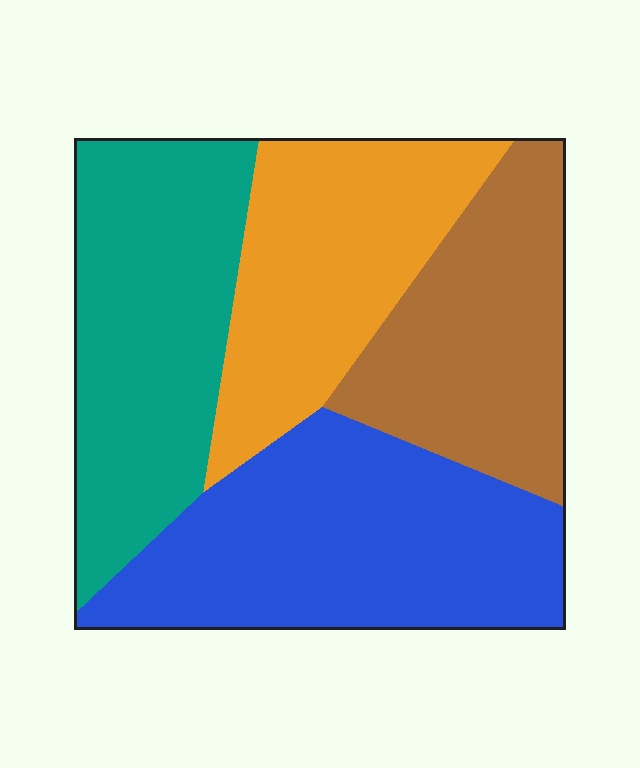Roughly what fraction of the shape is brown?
Brown covers around 20% of the shape.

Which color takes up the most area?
Blue, at roughly 30%.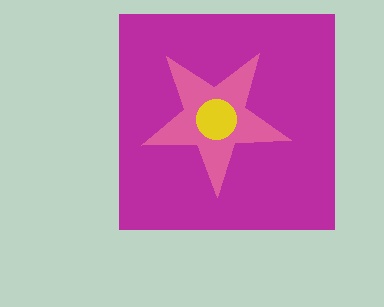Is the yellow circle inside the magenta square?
Yes.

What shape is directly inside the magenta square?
The pink star.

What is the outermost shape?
The magenta square.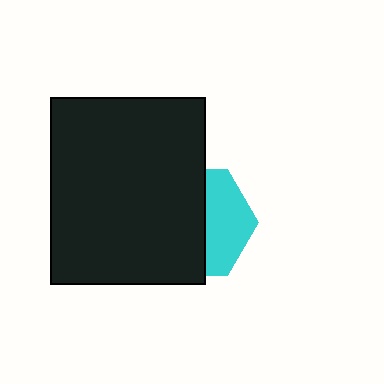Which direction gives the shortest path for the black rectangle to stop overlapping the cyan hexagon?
Moving left gives the shortest separation.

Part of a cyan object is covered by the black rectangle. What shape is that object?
It is a hexagon.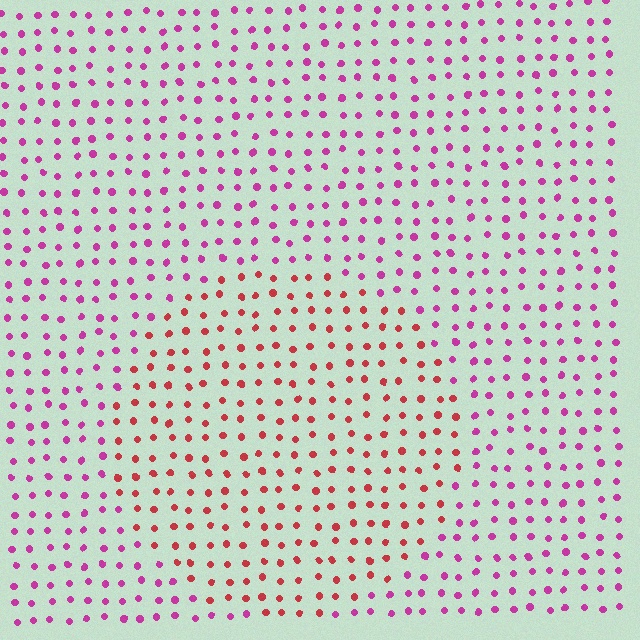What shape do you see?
I see a circle.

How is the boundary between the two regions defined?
The boundary is defined purely by a slight shift in hue (about 41 degrees). Spacing, size, and orientation are identical on both sides.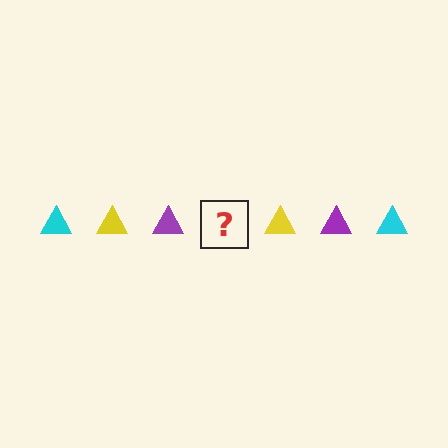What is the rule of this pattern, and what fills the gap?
The rule is that the pattern cycles through cyan, yellow, purple triangles. The gap should be filled with a cyan triangle.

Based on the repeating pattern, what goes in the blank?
The blank should be a cyan triangle.